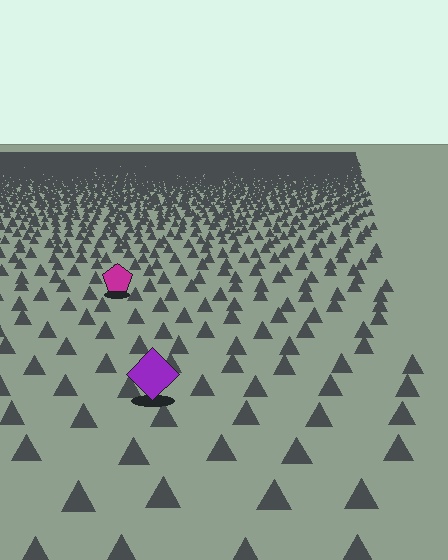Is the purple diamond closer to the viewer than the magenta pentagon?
Yes. The purple diamond is closer — you can tell from the texture gradient: the ground texture is coarser near it.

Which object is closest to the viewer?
The purple diamond is closest. The texture marks near it are larger and more spread out.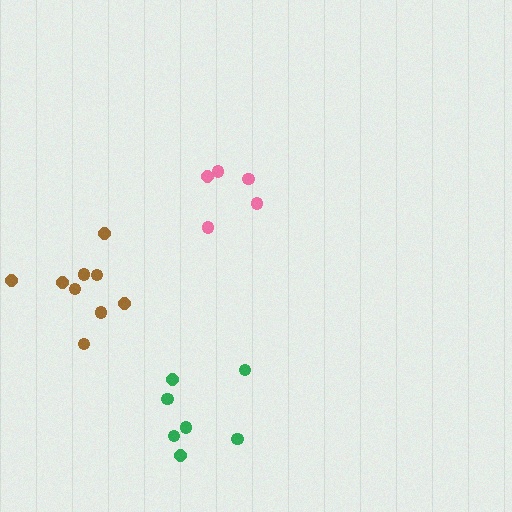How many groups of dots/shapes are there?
There are 3 groups.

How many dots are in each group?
Group 1: 7 dots, Group 2: 9 dots, Group 3: 5 dots (21 total).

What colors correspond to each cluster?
The clusters are colored: green, brown, pink.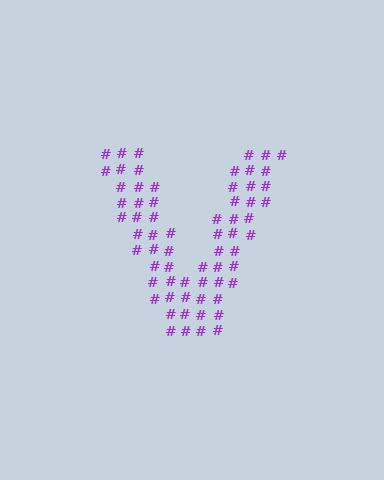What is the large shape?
The large shape is the letter V.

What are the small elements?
The small elements are hash symbols.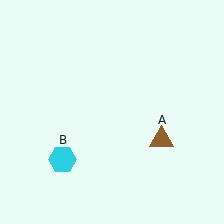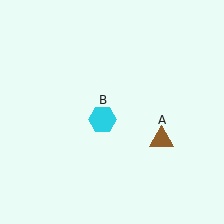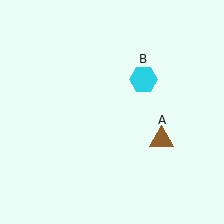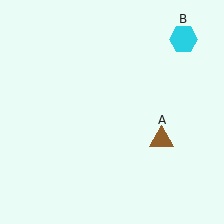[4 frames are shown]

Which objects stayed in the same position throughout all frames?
Brown triangle (object A) remained stationary.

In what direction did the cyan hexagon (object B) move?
The cyan hexagon (object B) moved up and to the right.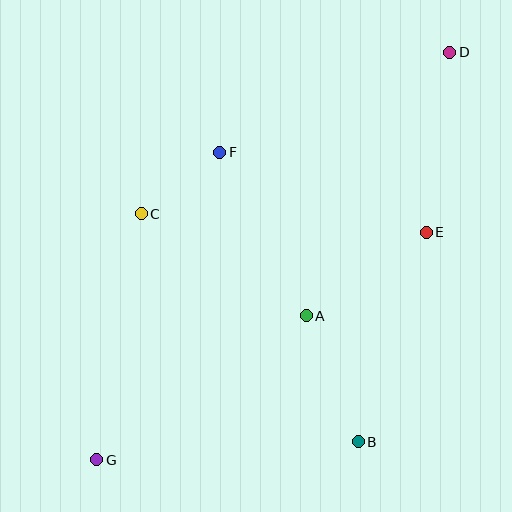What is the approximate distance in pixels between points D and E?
The distance between D and E is approximately 181 pixels.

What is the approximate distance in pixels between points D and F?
The distance between D and F is approximately 251 pixels.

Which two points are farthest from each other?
Points D and G are farthest from each other.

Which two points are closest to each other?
Points C and F are closest to each other.